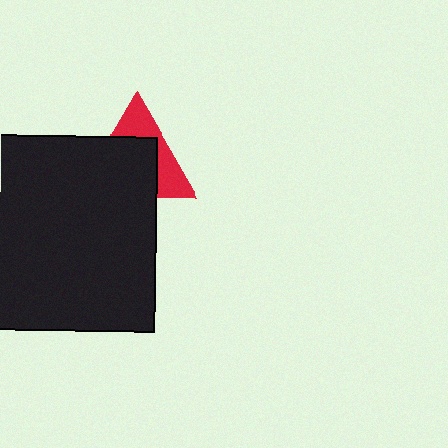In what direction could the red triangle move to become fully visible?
The red triangle could move up. That would shift it out from behind the black square entirely.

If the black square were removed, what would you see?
You would see the complete red triangle.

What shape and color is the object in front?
The object in front is a black square.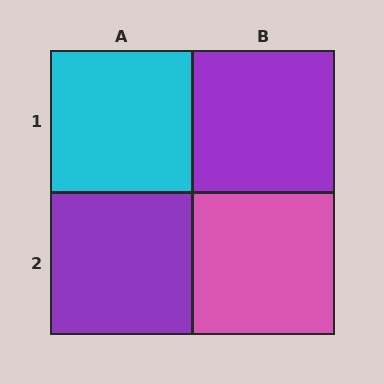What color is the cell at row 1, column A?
Cyan.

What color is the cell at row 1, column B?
Purple.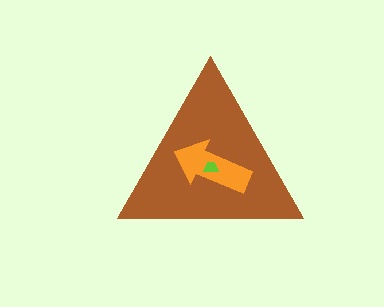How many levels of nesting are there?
3.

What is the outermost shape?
The brown triangle.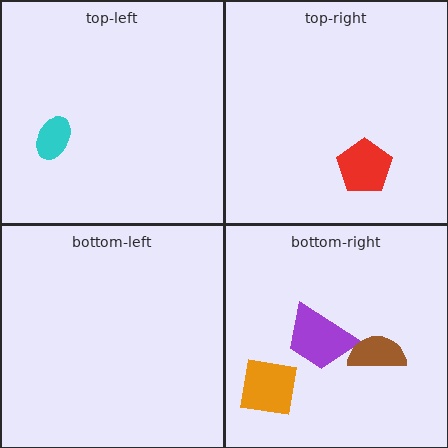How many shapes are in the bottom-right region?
3.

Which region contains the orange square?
The bottom-right region.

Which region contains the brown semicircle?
The bottom-right region.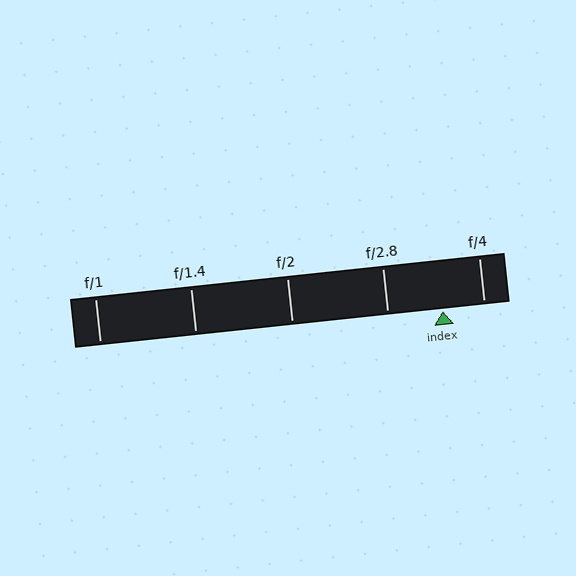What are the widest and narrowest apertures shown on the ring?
The widest aperture shown is f/1 and the narrowest is f/4.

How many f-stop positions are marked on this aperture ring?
There are 5 f-stop positions marked.